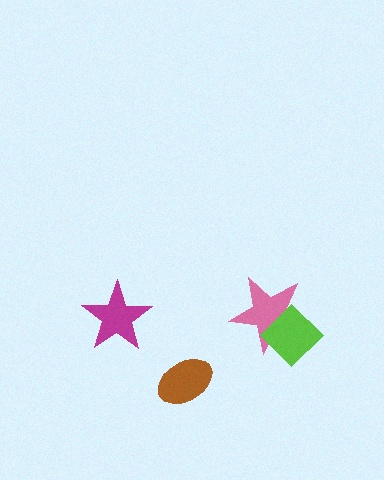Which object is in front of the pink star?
The lime diamond is in front of the pink star.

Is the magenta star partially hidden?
No, no other shape covers it.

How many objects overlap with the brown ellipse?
0 objects overlap with the brown ellipse.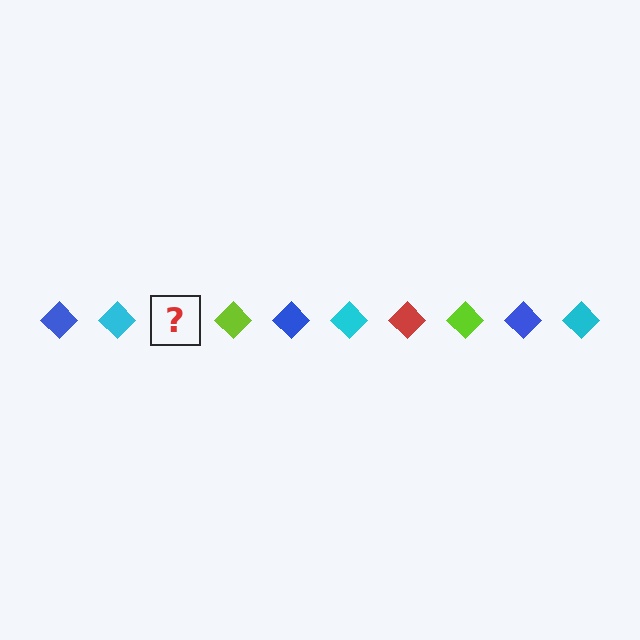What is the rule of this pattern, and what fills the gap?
The rule is that the pattern cycles through blue, cyan, red, lime diamonds. The gap should be filled with a red diamond.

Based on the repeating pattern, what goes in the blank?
The blank should be a red diamond.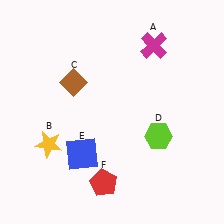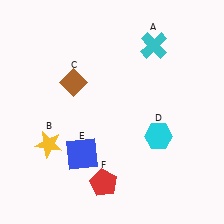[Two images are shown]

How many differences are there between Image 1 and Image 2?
There are 2 differences between the two images.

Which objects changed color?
A changed from magenta to cyan. D changed from lime to cyan.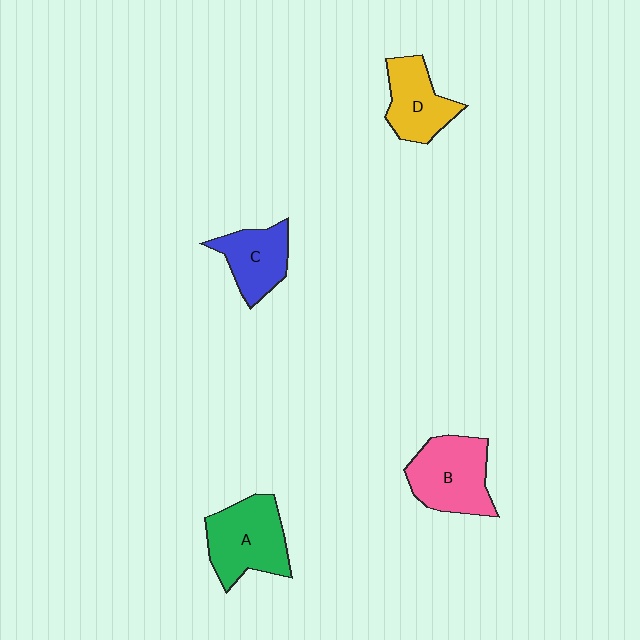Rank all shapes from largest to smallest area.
From largest to smallest: A (green), B (pink), D (yellow), C (blue).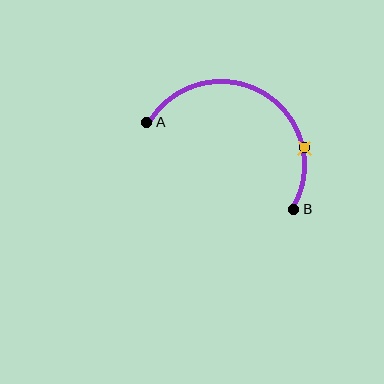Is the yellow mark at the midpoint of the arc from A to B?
No. The yellow mark lies on the arc but is closer to endpoint B. The arc midpoint would be at the point on the curve equidistant along the arc from both A and B.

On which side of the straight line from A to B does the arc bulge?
The arc bulges above the straight line connecting A and B.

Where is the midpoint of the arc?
The arc midpoint is the point on the curve farthest from the straight line joining A and B. It sits above that line.